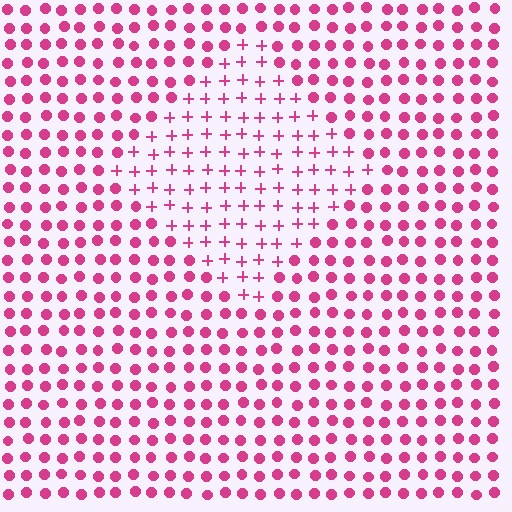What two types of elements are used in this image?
The image uses plus signs inside the diamond region and circles outside it.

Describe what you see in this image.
The image is filled with small magenta elements arranged in a uniform grid. A diamond-shaped region contains plus signs, while the surrounding area contains circles. The boundary is defined purely by the change in element shape.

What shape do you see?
I see a diamond.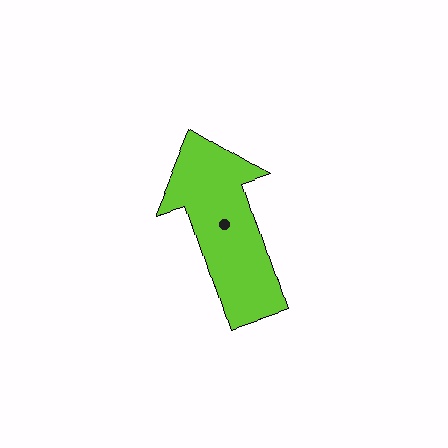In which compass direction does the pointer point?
North.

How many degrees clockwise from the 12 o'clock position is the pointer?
Approximately 342 degrees.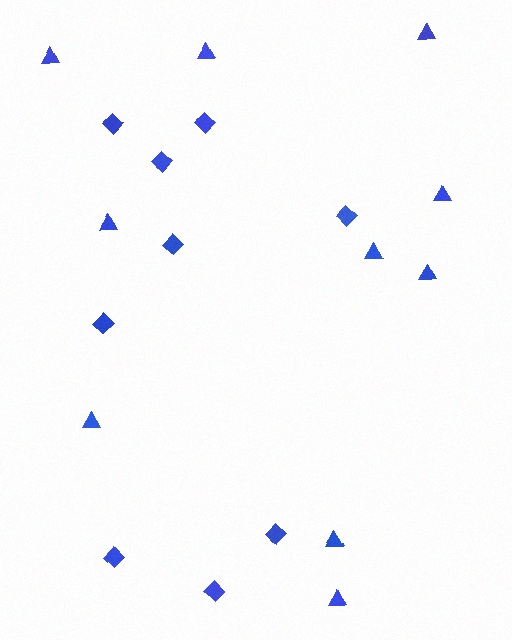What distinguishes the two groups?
There are 2 groups: one group of diamonds (9) and one group of triangles (10).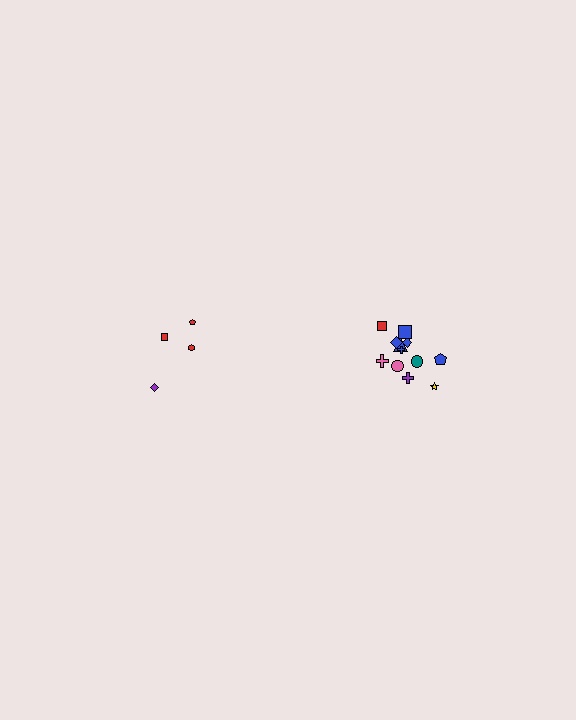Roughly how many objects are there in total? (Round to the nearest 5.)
Roughly 15 objects in total.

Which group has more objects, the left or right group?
The right group.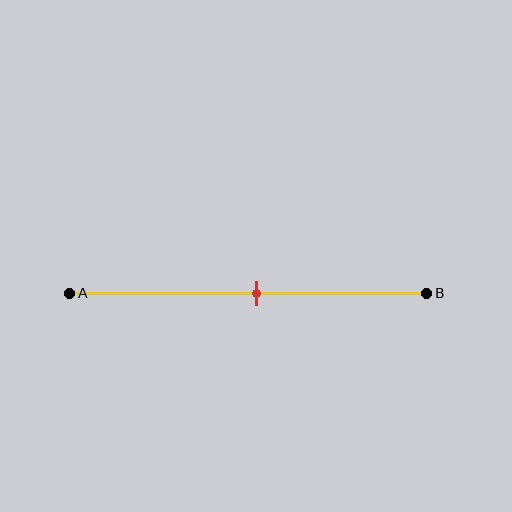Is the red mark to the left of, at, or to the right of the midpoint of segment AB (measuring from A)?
The red mark is approximately at the midpoint of segment AB.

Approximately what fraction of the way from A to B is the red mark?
The red mark is approximately 55% of the way from A to B.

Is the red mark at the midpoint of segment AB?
Yes, the mark is approximately at the midpoint.